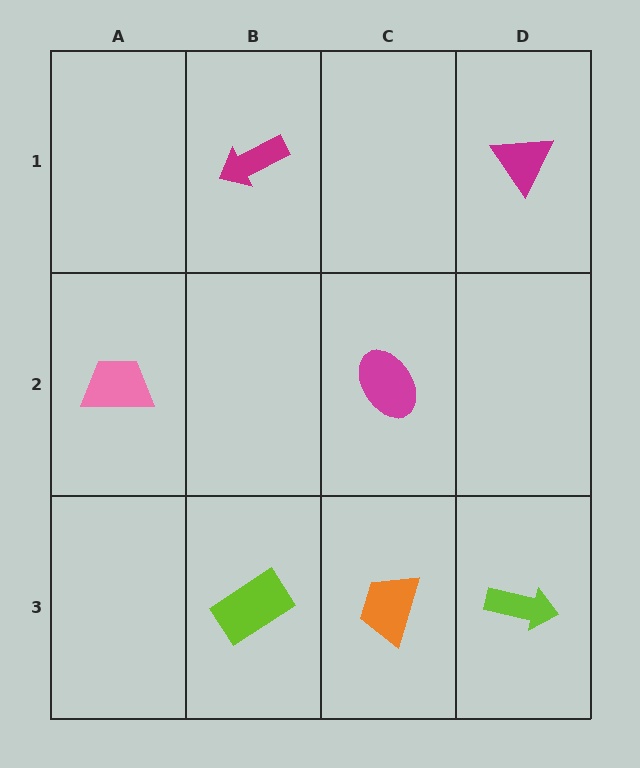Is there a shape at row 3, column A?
No, that cell is empty.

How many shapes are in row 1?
2 shapes.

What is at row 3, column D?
A lime arrow.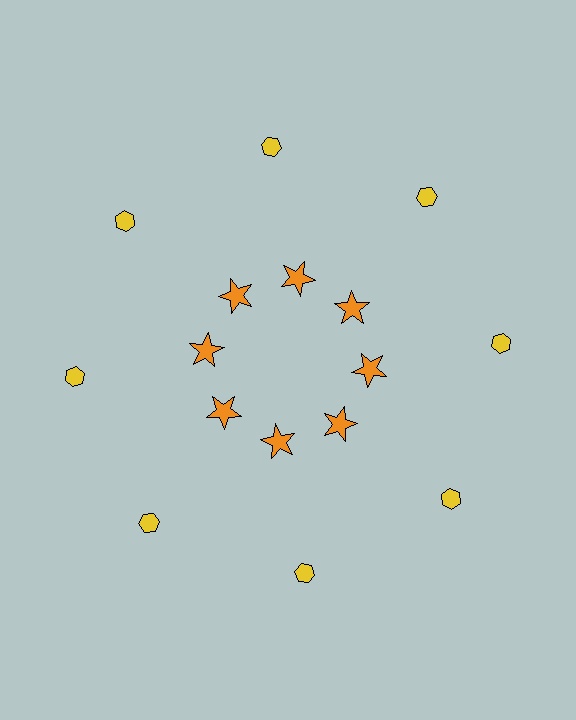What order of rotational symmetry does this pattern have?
This pattern has 8-fold rotational symmetry.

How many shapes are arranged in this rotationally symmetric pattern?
There are 16 shapes, arranged in 8 groups of 2.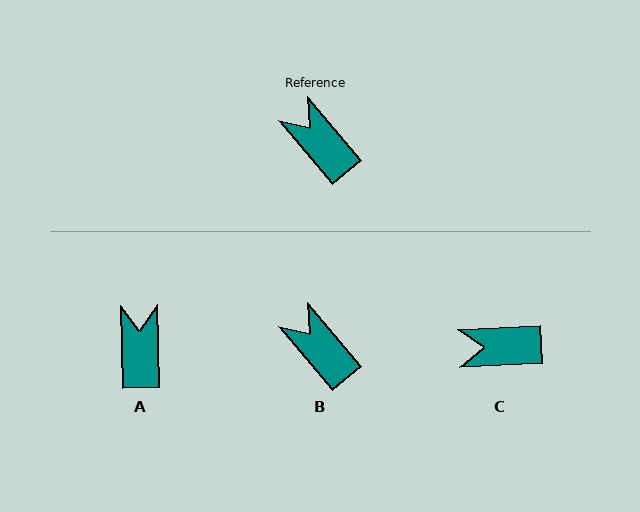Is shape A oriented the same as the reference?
No, it is off by about 39 degrees.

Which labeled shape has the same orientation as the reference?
B.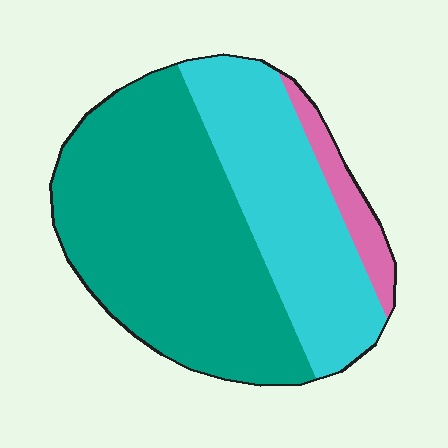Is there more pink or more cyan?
Cyan.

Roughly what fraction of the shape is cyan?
Cyan takes up about one third (1/3) of the shape.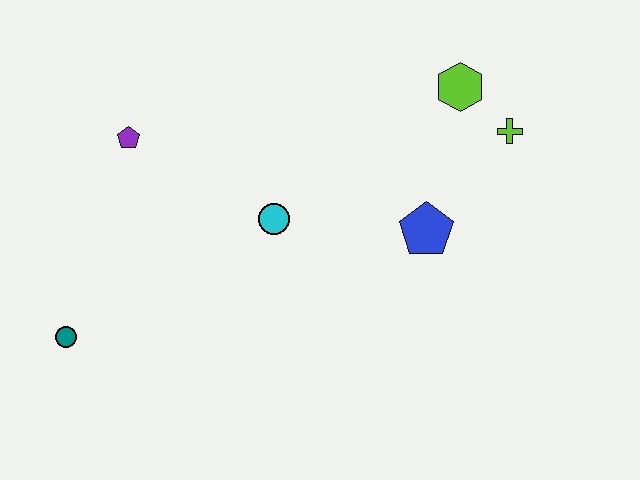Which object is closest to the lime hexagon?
The lime cross is closest to the lime hexagon.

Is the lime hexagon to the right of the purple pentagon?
Yes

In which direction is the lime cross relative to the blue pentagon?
The lime cross is above the blue pentagon.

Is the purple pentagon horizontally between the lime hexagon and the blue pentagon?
No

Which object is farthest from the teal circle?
The lime cross is farthest from the teal circle.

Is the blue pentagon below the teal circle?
No